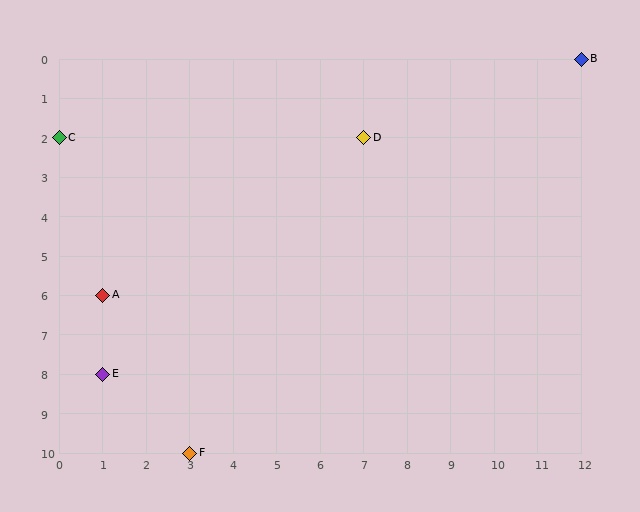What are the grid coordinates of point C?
Point C is at grid coordinates (0, 2).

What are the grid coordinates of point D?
Point D is at grid coordinates (7, 2).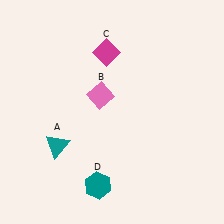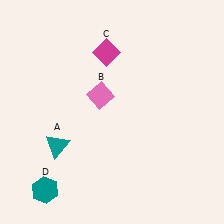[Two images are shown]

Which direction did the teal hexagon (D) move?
The teal hexagon (D) moved left.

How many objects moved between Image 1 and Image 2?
1 object moved between the two images.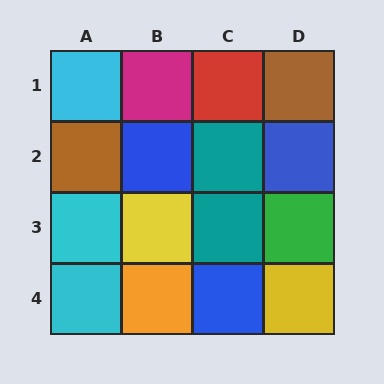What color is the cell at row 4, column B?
Orange.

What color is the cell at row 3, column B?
Yellow.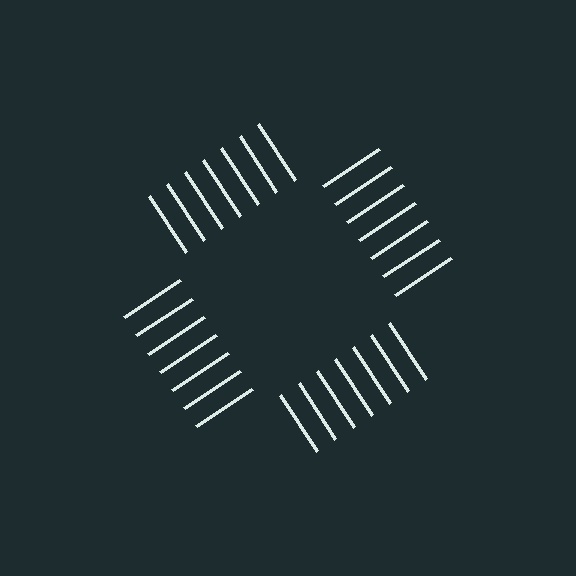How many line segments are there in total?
28 — 7 along each of the 4 edges.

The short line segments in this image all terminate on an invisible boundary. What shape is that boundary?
An illusory square — the line segments terminate on its edges but no continuous stroke is drawn.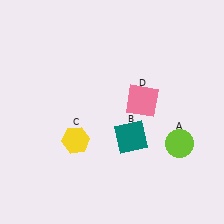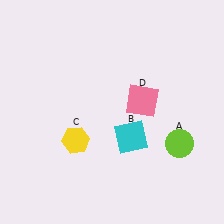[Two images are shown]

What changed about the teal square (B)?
In Image 1, B is teal. In Image 2, it changed to cyan.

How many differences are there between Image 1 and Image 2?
There is 1 difference between the two images.